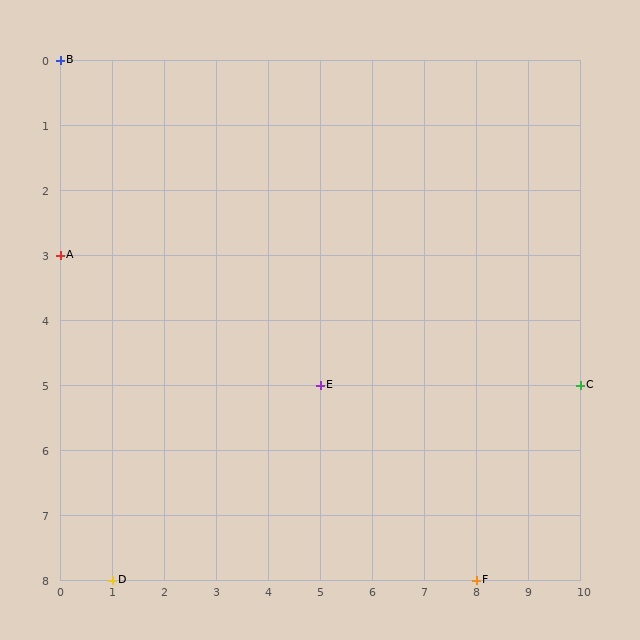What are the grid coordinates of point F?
Point F is at grid coordinates (8, 8).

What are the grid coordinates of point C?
Point C is at grid coordinates (10, 5).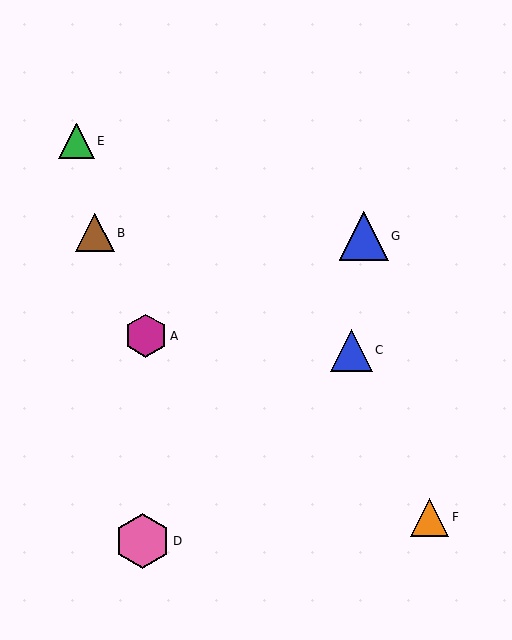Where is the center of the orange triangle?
The center of the orange triangle is at (430, 517).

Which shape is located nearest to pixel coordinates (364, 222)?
The blue triangle (labeled G) at (364, 236) is nearest to that location.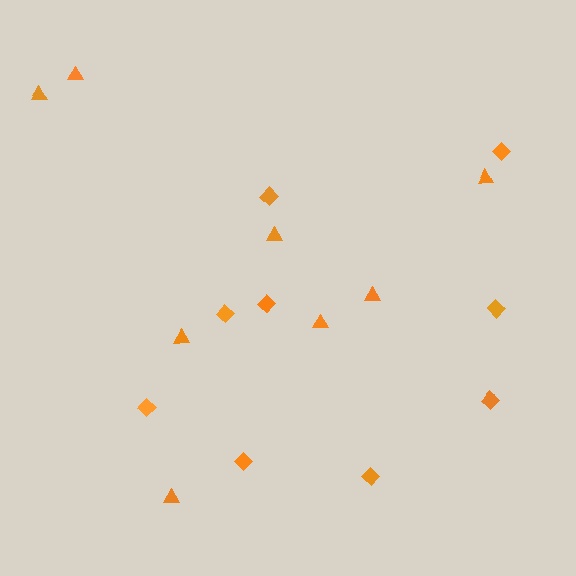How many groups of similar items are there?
There are 2 groups: one group of triangles (8) and one group of diamonds (9).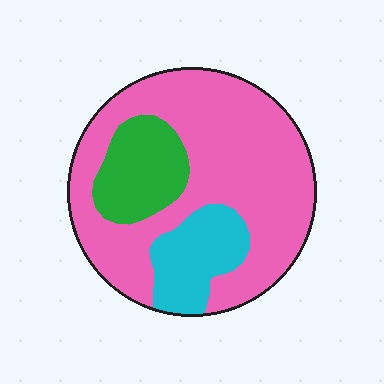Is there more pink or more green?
Pink.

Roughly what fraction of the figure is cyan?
Cyan takes up less than a quarter of the figure.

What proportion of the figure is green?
Green covers 16% of the figure.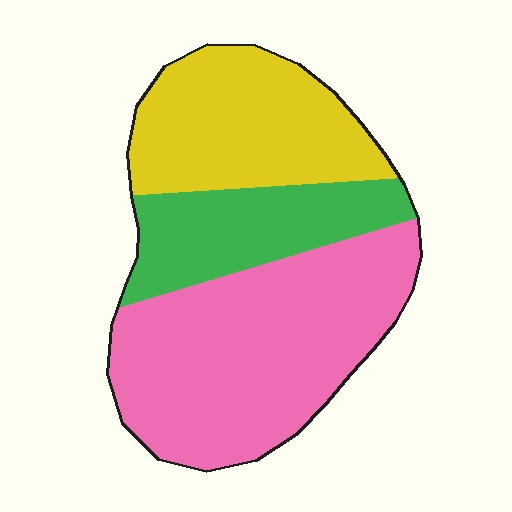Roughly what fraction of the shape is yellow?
Yellow covers about 30% of the shape.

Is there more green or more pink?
Pink.